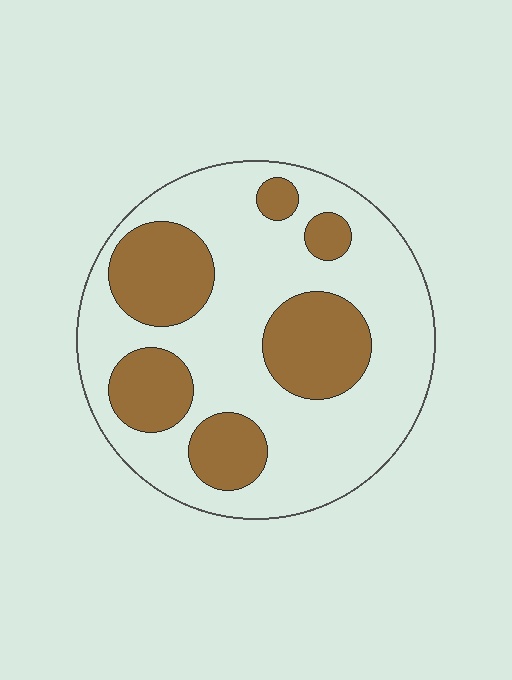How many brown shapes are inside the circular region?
6.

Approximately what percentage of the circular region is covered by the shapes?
Approximately 30%.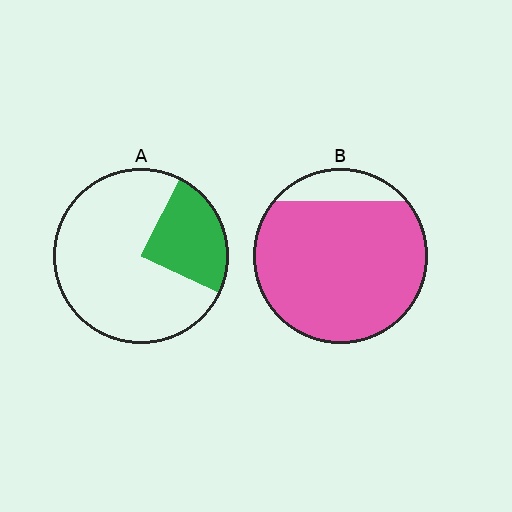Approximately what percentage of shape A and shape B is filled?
A is approximately 25% and B is approximately 85%.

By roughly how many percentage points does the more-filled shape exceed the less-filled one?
By roughly 60 percentage points (B over A).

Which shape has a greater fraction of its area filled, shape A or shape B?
Shape B.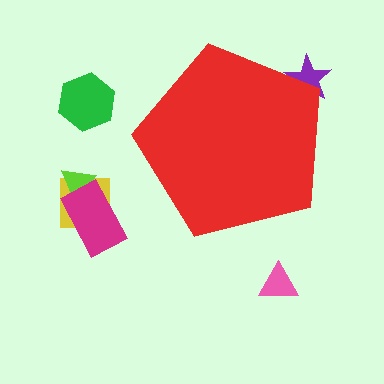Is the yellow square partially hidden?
No, the yellow square is fully visible.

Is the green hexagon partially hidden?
No, the green hexagon is fully visible.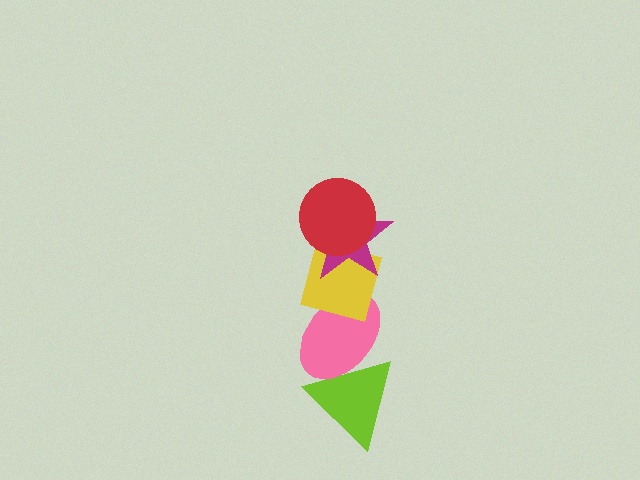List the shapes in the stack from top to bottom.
From top to bottom: the red circle, the magenta star, the yellow diamond, the pink ellipse, the lime triangle.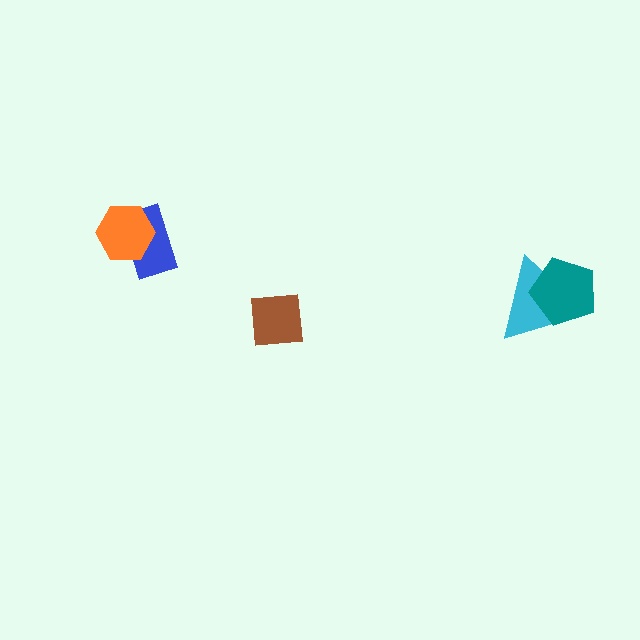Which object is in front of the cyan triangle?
The teal pentagon is in front of the cyan triangle.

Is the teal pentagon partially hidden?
No, no other shape covers it.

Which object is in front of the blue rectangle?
The orange hexagon is in front of the blue rectangle.